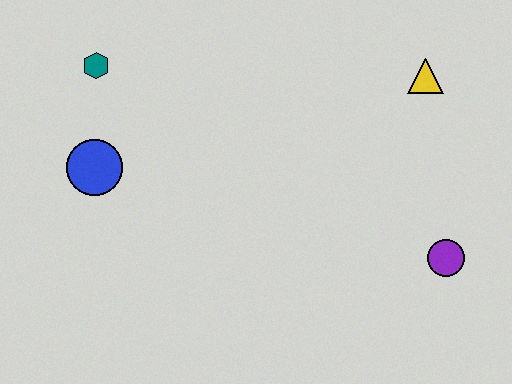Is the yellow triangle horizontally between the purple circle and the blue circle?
Yes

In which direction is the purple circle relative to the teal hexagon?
The purple circle is to the right of the teal hexagon.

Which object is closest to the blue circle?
The teal hexagon is closest to the blue circle.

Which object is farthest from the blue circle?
The purple circle is farthest from the blue circle.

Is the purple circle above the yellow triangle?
No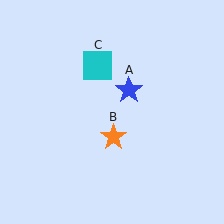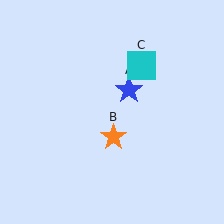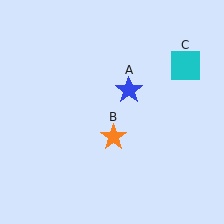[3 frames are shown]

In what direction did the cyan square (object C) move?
The cyan square (object C) moved right.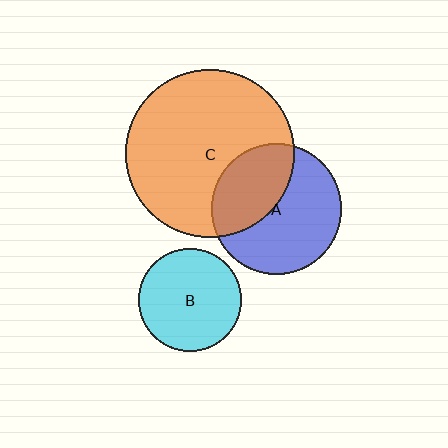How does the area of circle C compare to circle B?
Approximately 2.7 times.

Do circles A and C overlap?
Yes.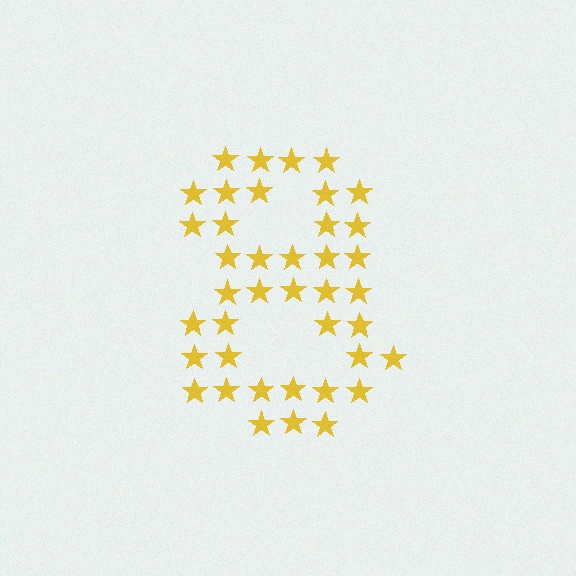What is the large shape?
The large shape is the digit 8.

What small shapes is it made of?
It is made of small stars.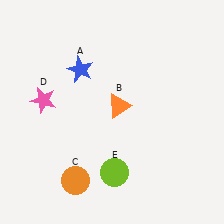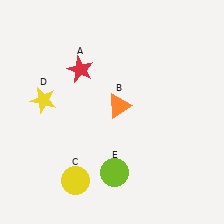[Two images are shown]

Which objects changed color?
A changed from blue to red. C changed from orange to yellow. D changed from pink to yellow.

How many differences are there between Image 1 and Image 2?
There are 3 differences between the two images.